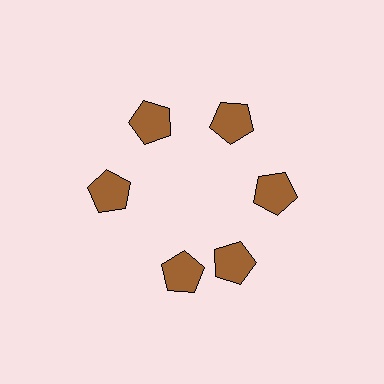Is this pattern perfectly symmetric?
No. The 6 brown pentagons are arranged in a ring, but one element near the 7 o'clock position is rotated out of alignment along the ring, breaking the 6-fold rotational symmetry.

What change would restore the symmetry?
The symmetry would be restored by rotating it back into even spacing with its neighbors so that all 6 pentagons sit at equal angles and equal distance from the center.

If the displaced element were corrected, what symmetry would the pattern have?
It would have 6-fold rotational symmetry — the pattern would map onto itself every 60 degrees.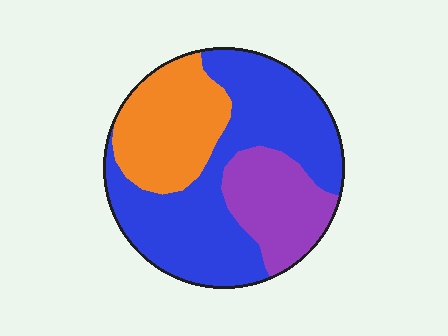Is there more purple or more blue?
Blue.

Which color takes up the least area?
Purple, at roughly 20%.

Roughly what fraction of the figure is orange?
Orange takes up about one quarter (1/4) of the figure.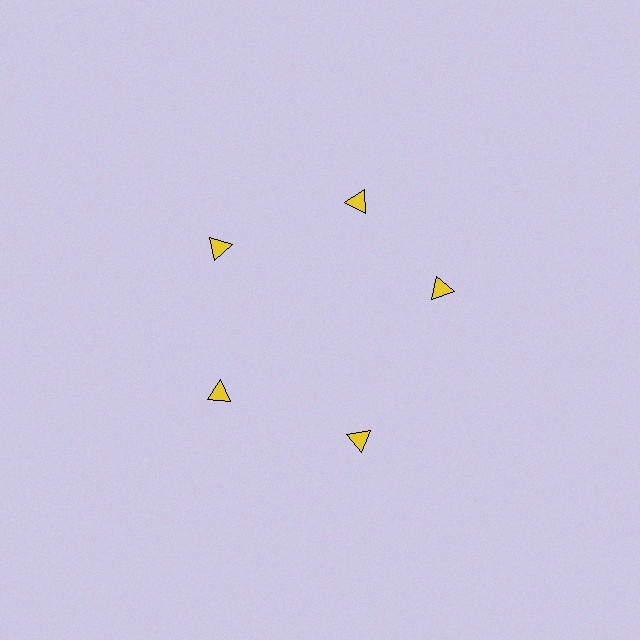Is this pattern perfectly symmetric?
No. The 5 yellow triangles are arranged in a ring, but one element near the 3 o'clock position is rotated out of alignment along the ring, breaking the 5-fold rotational symmetry.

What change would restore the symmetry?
The symmetry would be restored by rotating it back into even spacing with its neighbors so that all 5 triangles sit at equal angles and equal distance from the center.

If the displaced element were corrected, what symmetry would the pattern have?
It would have 5-fold rotational symmetry — the pattern would map onto itself every 72 degrees.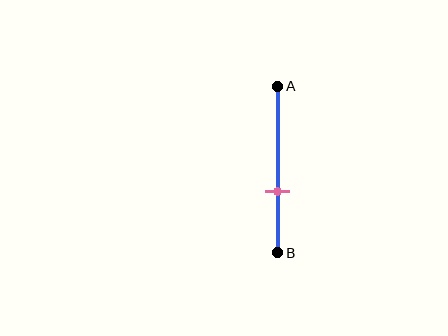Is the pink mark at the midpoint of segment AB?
No, the mark is at about 65% from A, not at the 50% midpoint.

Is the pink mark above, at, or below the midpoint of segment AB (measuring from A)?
The pink mark is below the midpoint of segment AB.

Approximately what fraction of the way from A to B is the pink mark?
The pink mark is approximately 65% of the way from A to B.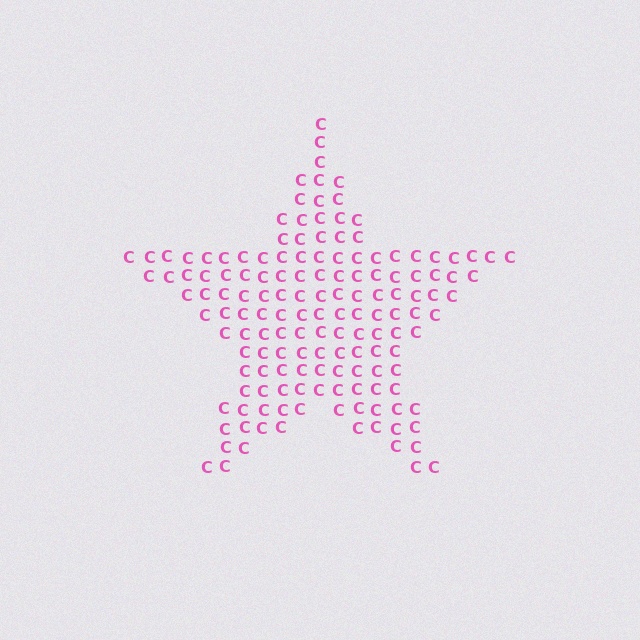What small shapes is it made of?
It is made of small letter C's.